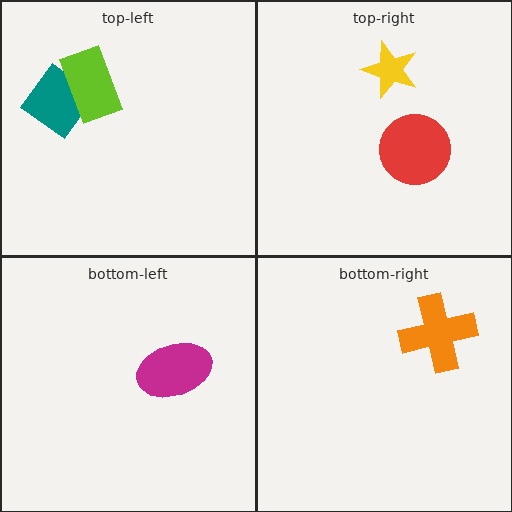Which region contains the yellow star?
The top-right region.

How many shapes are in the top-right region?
2.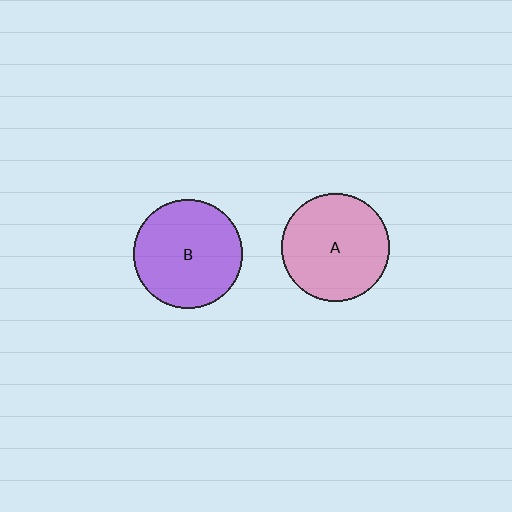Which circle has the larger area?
Circle B (purple).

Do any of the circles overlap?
No, none of the circles overlap.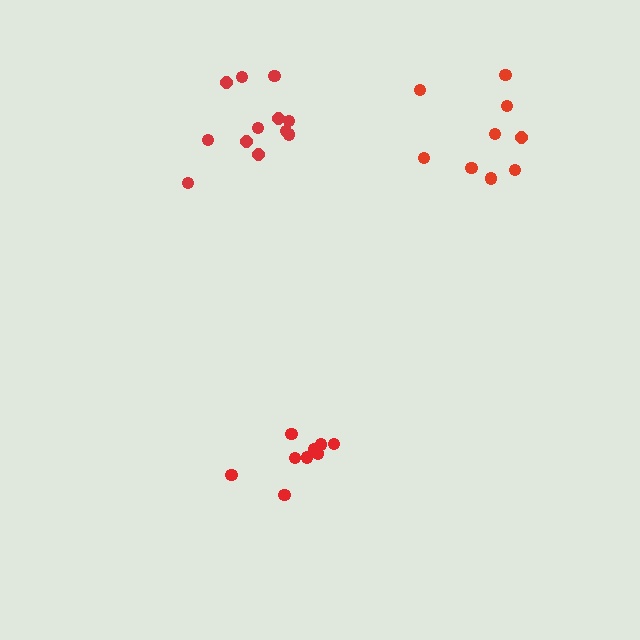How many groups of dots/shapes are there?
There are 3 groups.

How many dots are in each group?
Group 1: 12 dots, Group 2: 9 dots, Group 3: 9 dots (30 total).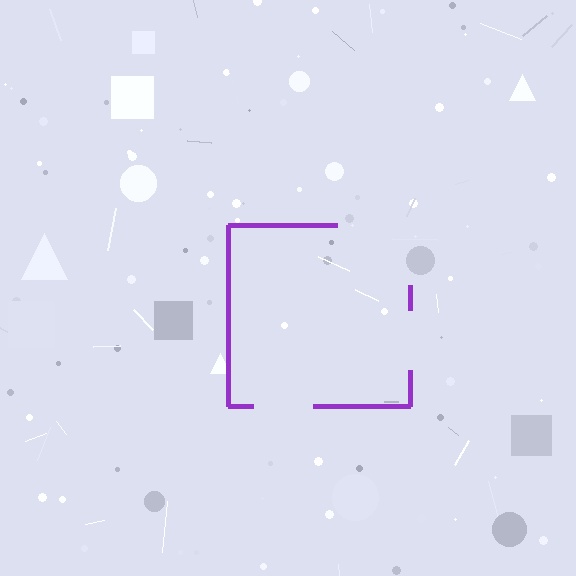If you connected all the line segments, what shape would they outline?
They would outline a square.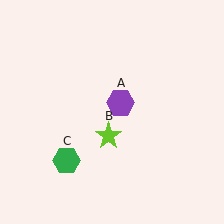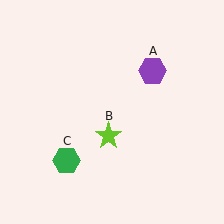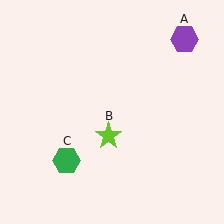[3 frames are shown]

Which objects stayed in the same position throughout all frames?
Lime star (object B) and green hexagon (object C) remained stationary.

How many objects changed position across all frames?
1 object changed position: purple hexagon (object A).